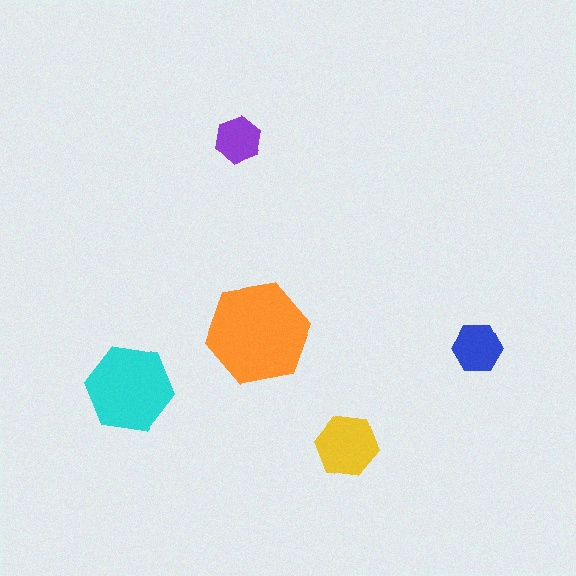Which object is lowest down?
The yellow hexagon is bottommost.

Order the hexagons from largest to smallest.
the orange one, the cyan one, the yellow one, the blue one, the purple one.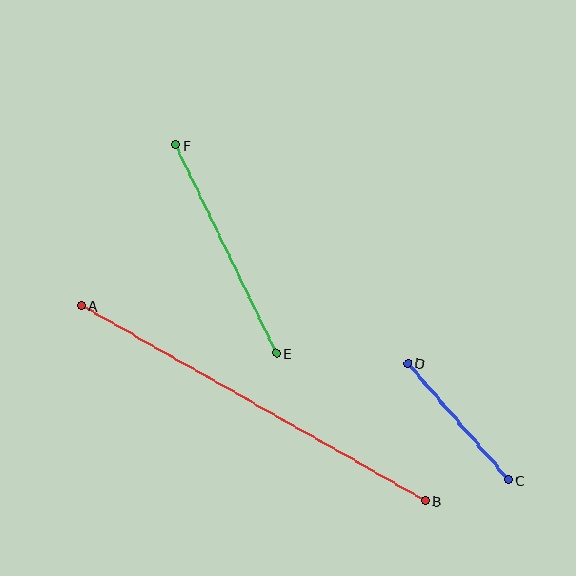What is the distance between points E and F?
The distance is approximately 231 pixels.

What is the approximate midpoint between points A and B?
The midpoint is at approximately (253, 403) pixels.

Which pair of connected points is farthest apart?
Points A and B are farthest apart.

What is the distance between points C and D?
The distance is approximately 154 pixels.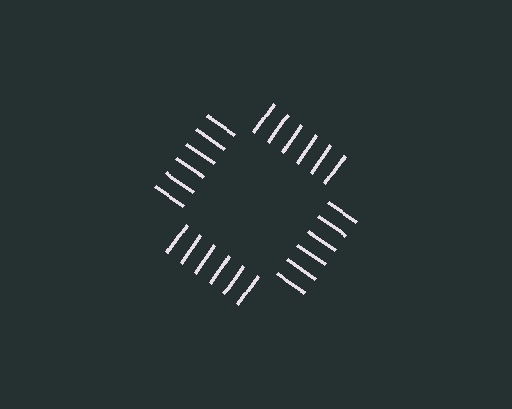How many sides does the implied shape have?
4 sides — the line-ends trace a square.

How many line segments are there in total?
24 — 6 along each of the 4 edges.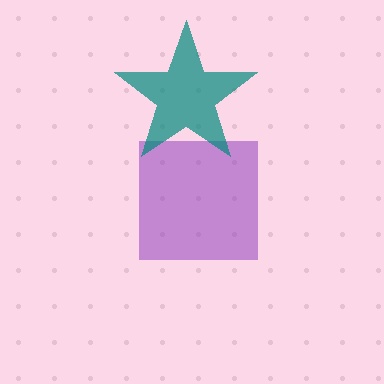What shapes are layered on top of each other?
The layered shapes are: a purple square, a teal star.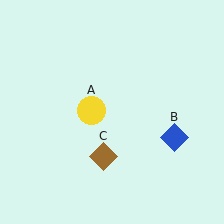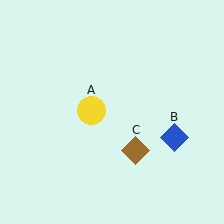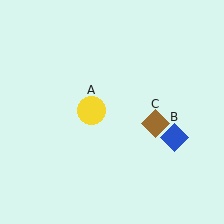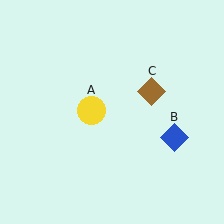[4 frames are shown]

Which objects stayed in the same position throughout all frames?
Yellow circle (object A) and blue diamond (object B) remained stationary.